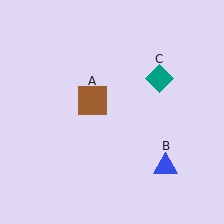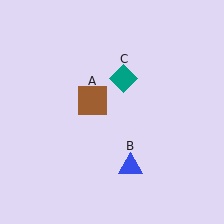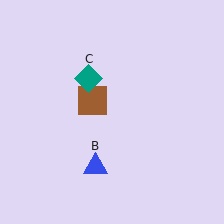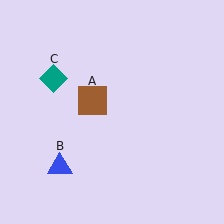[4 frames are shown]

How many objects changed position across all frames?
2 objects changed position: blue triangle (object B), teal diamond (object C).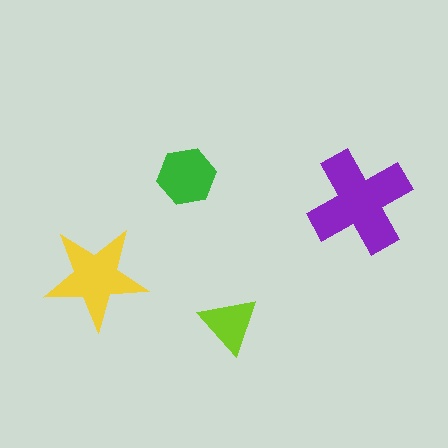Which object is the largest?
The purple cross.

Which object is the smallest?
The lime triangle.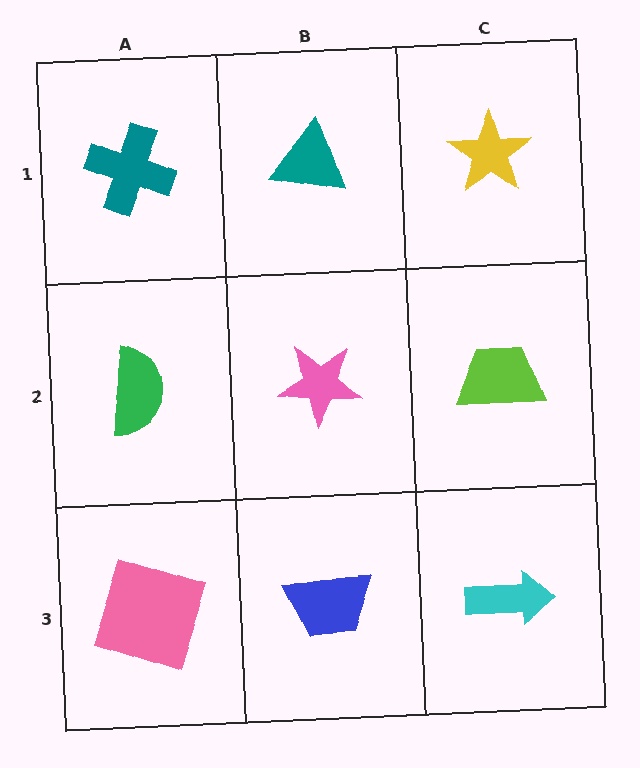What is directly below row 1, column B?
A pink star.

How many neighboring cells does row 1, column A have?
2.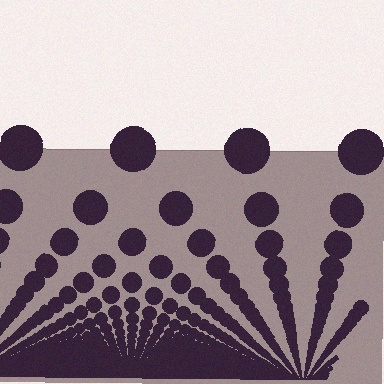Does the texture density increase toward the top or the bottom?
Density increases toward the bottom.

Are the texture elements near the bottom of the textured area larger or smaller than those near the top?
Smaller. The gradient is inverted — elements near the bottom are smaller and denser.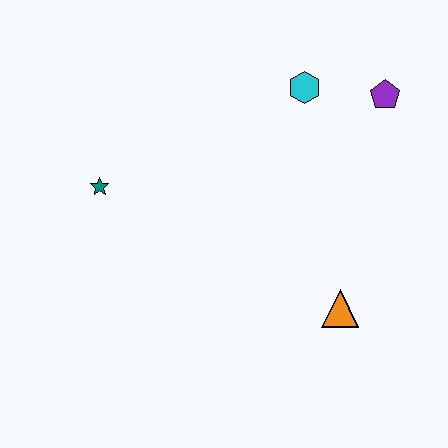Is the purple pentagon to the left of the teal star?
No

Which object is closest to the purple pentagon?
The cyan hexagon is closest to the purple pentagon.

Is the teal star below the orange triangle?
No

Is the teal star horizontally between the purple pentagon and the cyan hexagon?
No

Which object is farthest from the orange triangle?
The teal star is farthest from the orange triangle.